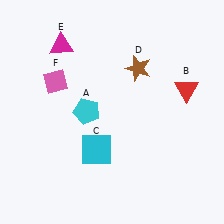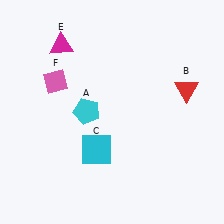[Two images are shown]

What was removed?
The brown star (D) was removed in Image 2.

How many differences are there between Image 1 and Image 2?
There is 1 difference between the two images.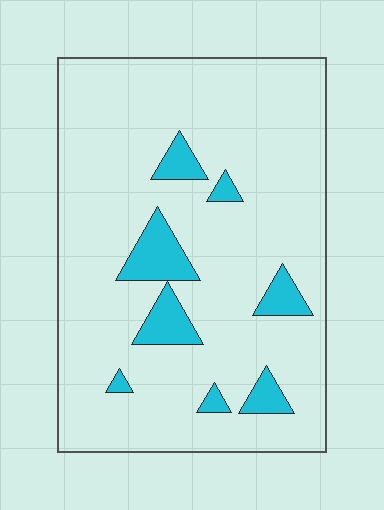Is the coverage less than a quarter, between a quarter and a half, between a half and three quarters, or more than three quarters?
Less than a quarter.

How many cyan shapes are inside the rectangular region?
8.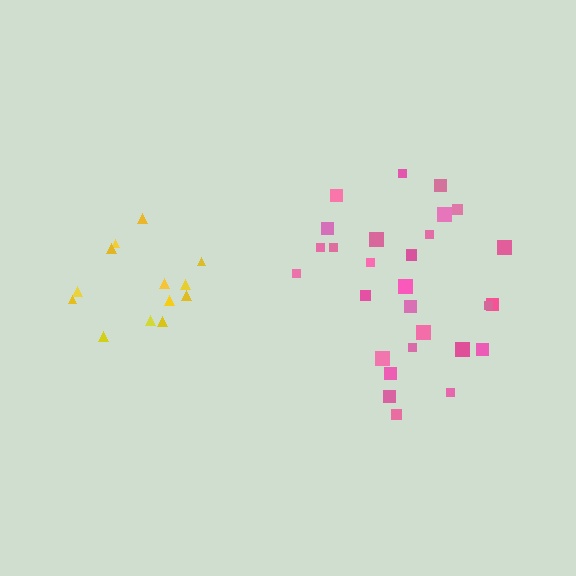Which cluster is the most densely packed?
Pink.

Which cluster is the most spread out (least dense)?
Yellow.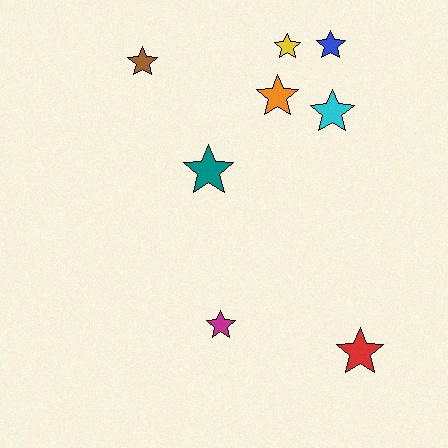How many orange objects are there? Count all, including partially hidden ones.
There is 1 orange object.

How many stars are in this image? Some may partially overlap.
There are 8 stars.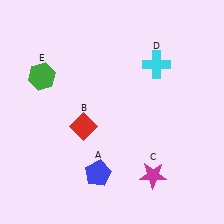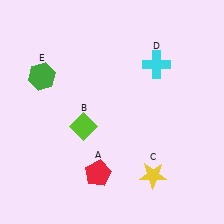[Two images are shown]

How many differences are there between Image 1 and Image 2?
There are 3 differences between the two images.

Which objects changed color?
A changed from blue to red. B changed from red to lime. C changed from magenta to yellow.